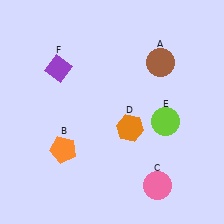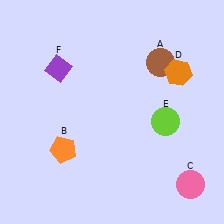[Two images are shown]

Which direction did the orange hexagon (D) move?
The orange hexagon (D) moved up.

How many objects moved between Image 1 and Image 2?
2 objects moved between the two images.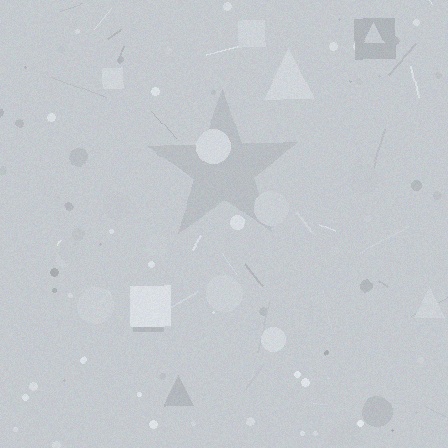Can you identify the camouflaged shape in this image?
The camouflaged shape is a star.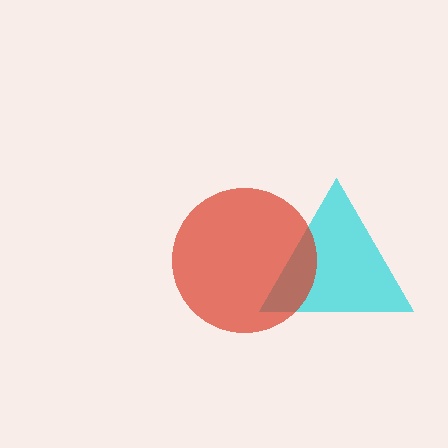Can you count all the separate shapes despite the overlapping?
Yes, there are 2 separate shapes.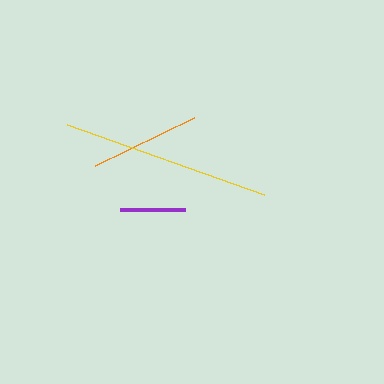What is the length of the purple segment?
The purple segment is approximately 65 pixels long.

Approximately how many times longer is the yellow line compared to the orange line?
The yellow line is approximately 1.9 times the length of the orange line.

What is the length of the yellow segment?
The yellow segment is approximately 208 pixels long.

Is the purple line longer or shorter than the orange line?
The orange line is longer than the purple line.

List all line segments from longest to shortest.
From longest to shortest: yellow, orange, purple.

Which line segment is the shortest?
The purple line is the shortest at approximately 65 pixels.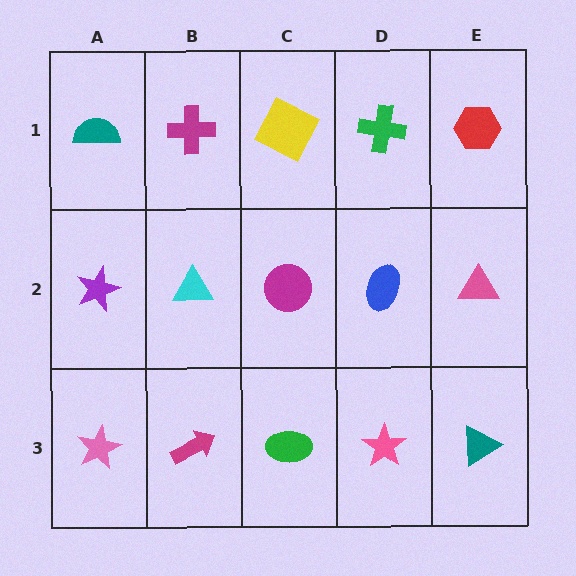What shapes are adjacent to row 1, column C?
A magenta circle (row 2, column C), a magenta cross (row 1, column B), a green cross (row 1, column D).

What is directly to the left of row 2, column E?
A blue ellipse.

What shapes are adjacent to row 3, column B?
A cyan triangle (row 2, column B), a pink star (row 3, column A), a green ellipse (row 3, column C).